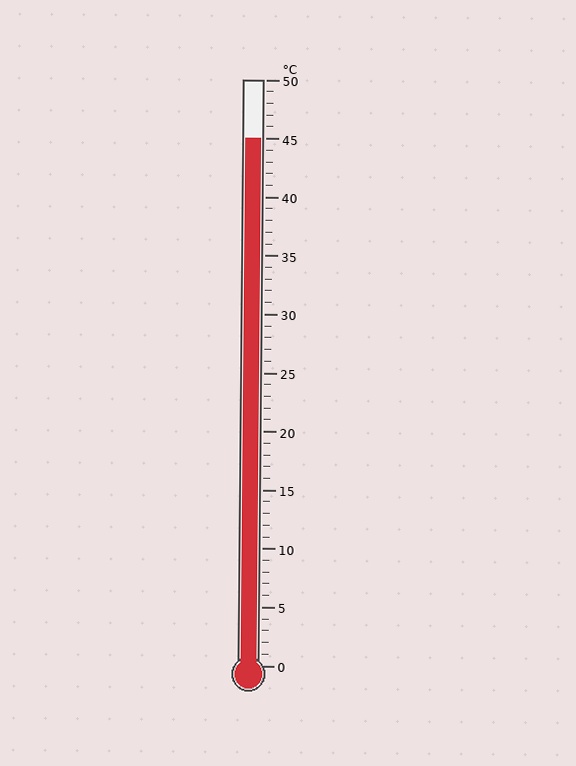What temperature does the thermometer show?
The thermometer shows approximately 45°C.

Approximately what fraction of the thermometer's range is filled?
The thermometer is filled to approximately 90% of its range.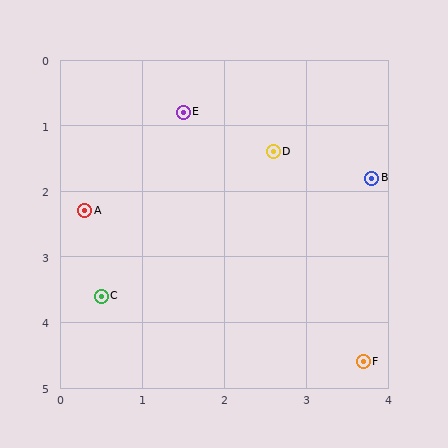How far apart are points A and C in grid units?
Points A and C are about 1.3 grid units apart.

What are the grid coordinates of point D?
Point D is at approximately (2.6, 1.4).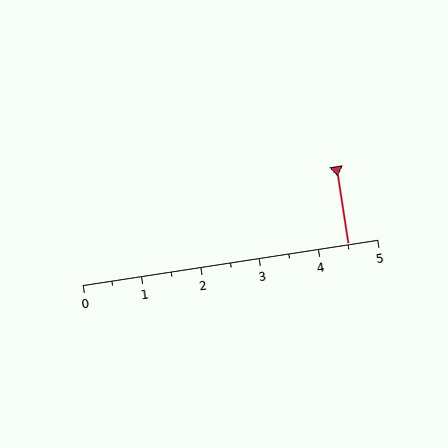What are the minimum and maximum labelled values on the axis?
The axis runs from 0 to 5.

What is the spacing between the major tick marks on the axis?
The major ticks are spaced 1 apart.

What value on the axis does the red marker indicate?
The marker indicates approximately 4.5.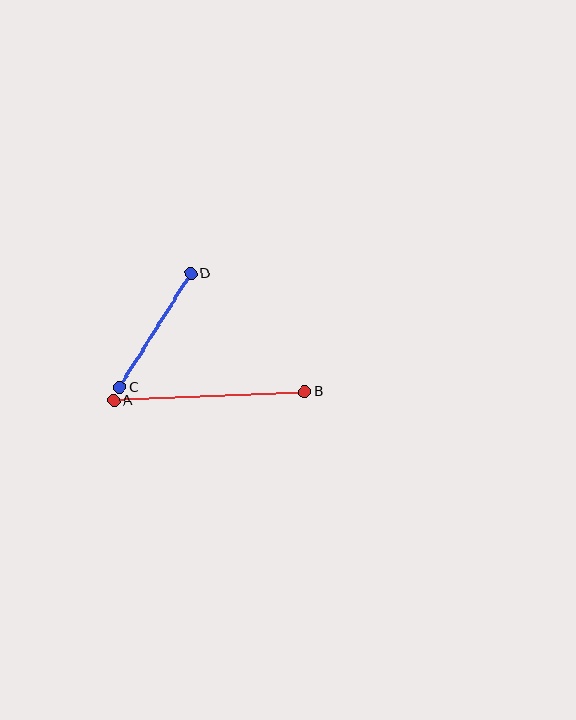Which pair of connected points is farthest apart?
Points A and B are farthest apart.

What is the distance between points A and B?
The distance is approximately 192 pixels.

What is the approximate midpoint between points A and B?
The midpoint is at approximately (209, 396) pixels.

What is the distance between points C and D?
The distance is approximately 134 pixels.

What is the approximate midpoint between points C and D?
The midpoint is at approximately (155, 331) pixels.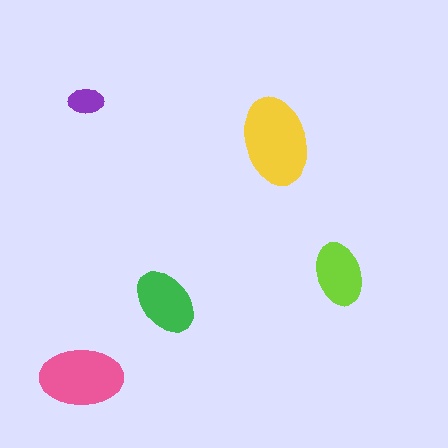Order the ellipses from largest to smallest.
the yellow one, the pink one, the green one, the lime one, the purple one.